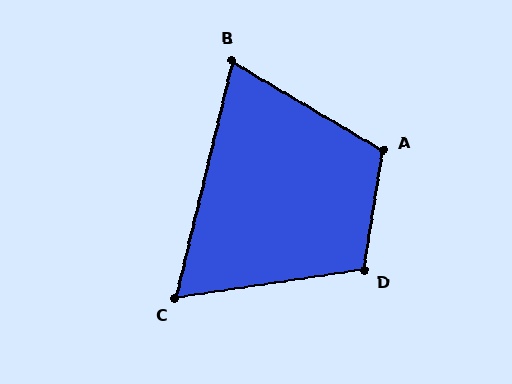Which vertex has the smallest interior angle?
C, at approximately 68 degrees.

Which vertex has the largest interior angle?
A, at approximately 112 degrees.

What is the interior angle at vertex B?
Approximately 73 degrees (acute).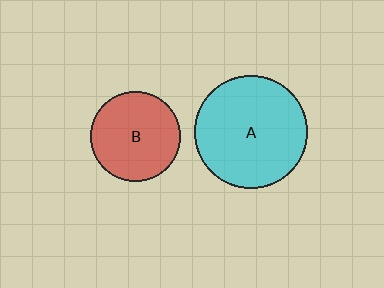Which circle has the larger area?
Circle A (cyan).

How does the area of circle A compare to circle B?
Approximately 1.6 times.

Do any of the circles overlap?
No, none of the circles overlap.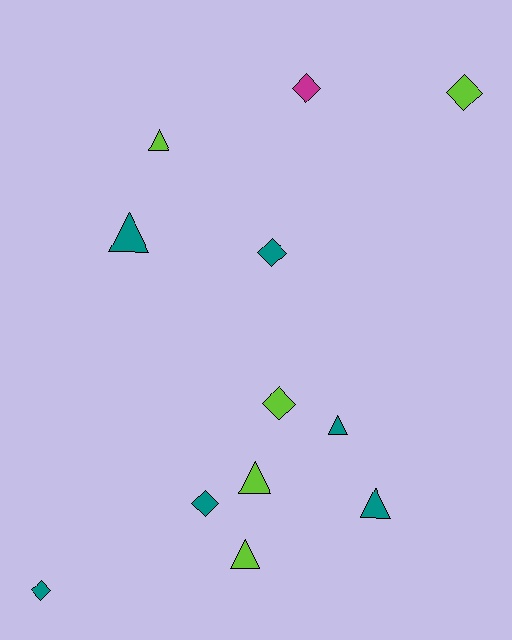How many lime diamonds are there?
There are 2 lime diamonds.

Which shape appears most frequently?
Triangle, with 6 objects.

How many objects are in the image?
There are 12 objects.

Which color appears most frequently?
Teal, with 6 objects.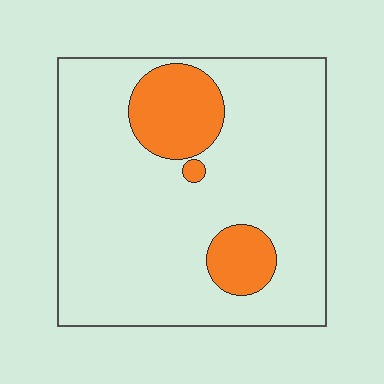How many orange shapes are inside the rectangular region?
3.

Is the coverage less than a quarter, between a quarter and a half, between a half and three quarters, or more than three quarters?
Less than a quarter.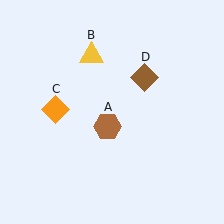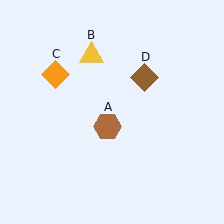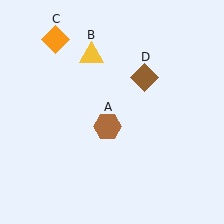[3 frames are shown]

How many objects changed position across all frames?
1 object changed position: orange diamond (object C).